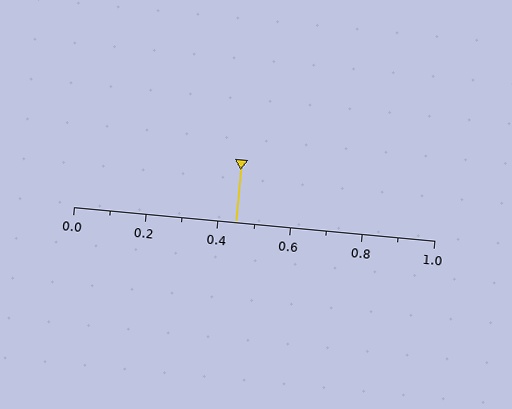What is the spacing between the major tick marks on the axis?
The major ticks are spaced 0.2 apart.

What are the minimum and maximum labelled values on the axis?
The axis runs from 0.0 to 1.0.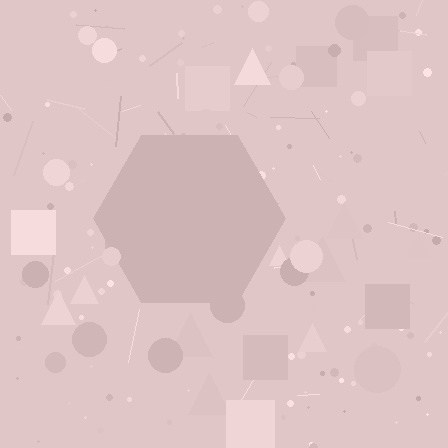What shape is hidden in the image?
A hexagon is hidden in the image.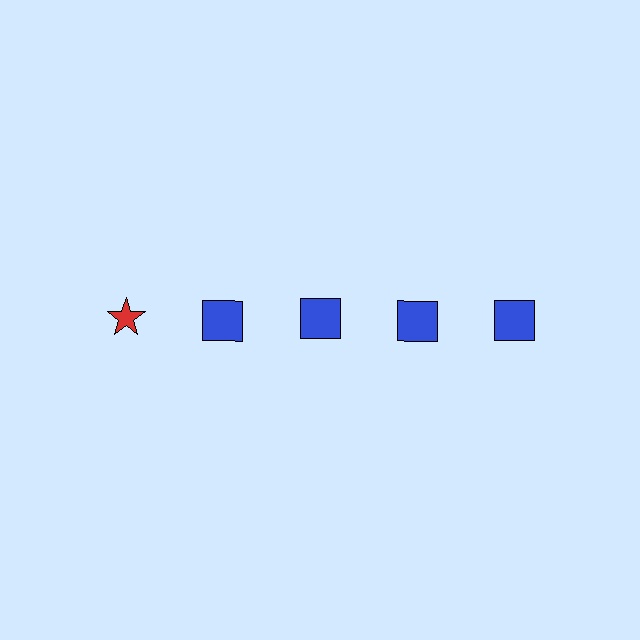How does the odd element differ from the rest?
It differs in both color (red instead of blue) and shape (star instead of square).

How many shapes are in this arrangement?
There are 5 shapes arranged in a grid pattern.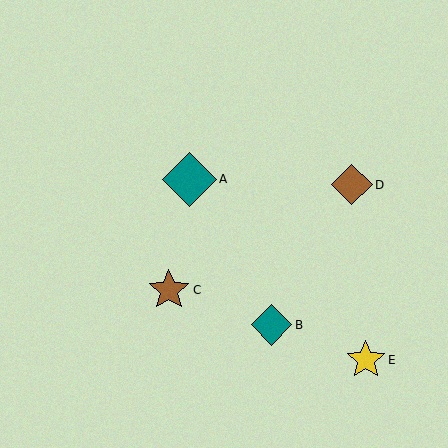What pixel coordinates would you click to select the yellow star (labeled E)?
Click at (366, 360) to select the yellow star E.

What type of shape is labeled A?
Shape A is a teal diamond.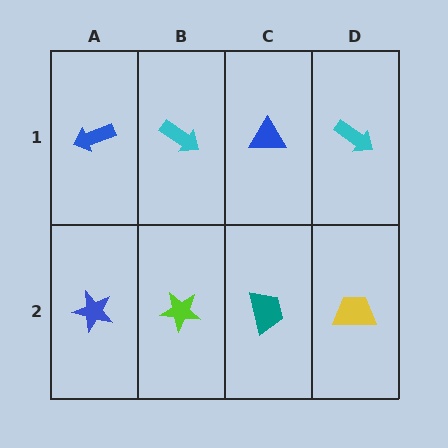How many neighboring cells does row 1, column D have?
2.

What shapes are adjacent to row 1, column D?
A yellow trapezoid (row 2, column D), a blue triangle (row 1, column C).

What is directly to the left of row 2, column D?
A teal trapezoid.